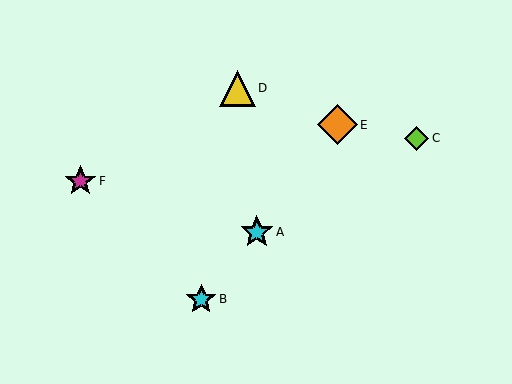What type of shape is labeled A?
Shape A is a cyan star.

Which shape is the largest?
The orange diamond (labeled E) is the largest.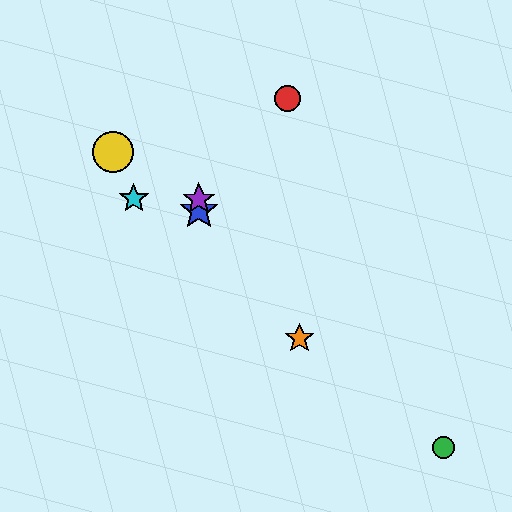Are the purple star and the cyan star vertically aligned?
No, the purple star is at x≈199 and the cyan star is at x≈134.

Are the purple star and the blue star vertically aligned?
Yes, both are at x≈199.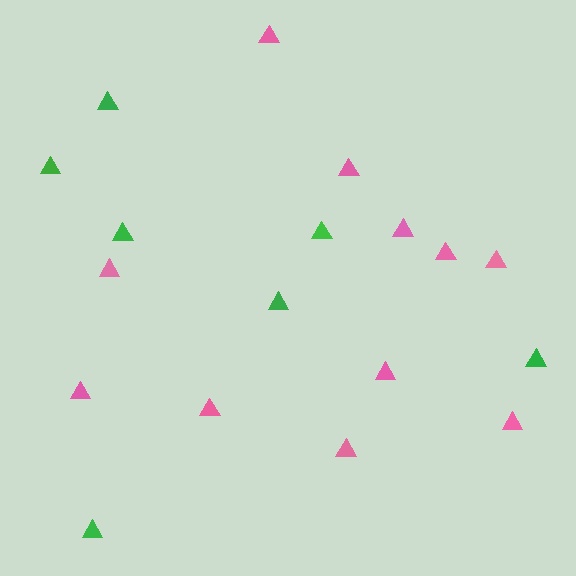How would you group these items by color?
There are 2 groups: one group of pink triangles (11) and one group of green triangles (7).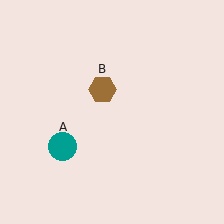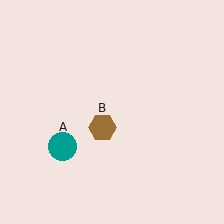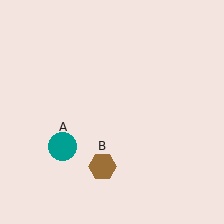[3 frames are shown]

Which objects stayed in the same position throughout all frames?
Teal circle (object A) remained stationary.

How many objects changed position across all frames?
1 object changed position: brown hexagon (object B).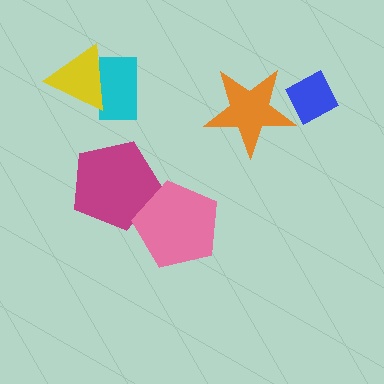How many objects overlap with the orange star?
1 object overlaps with the orange star.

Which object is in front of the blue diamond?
The orange star is in front of the blue diamond.